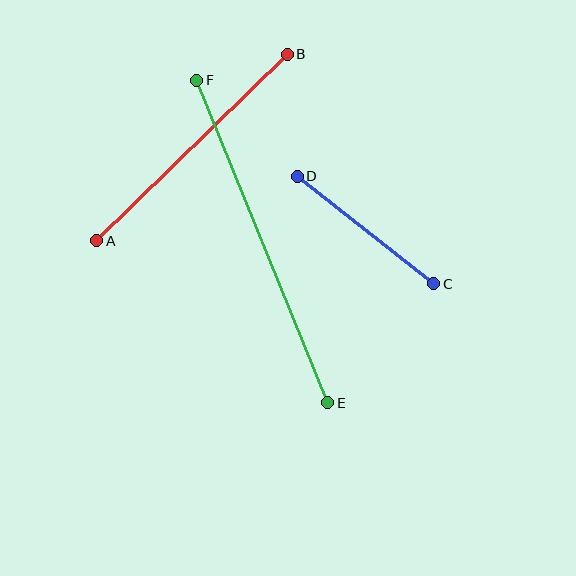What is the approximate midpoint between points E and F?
The midpoint is at approximately (262, 242) pixels.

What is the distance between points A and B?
The distance is approximately 266 pixels.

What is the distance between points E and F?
The distance is approximately 348 pixels.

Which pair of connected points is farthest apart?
Points E and F are farthest apart.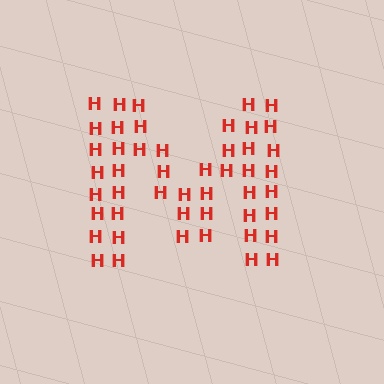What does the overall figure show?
The overall figure shows the letter M.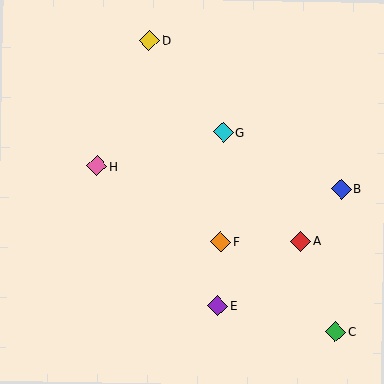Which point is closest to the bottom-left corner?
Point E is closest to the bottom-left corner.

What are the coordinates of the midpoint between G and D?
The midpoint between G and D is at (186, 86).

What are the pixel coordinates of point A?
Point A is at (301, 241).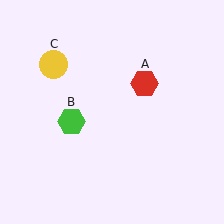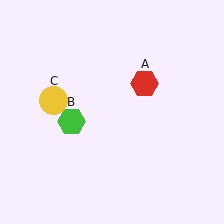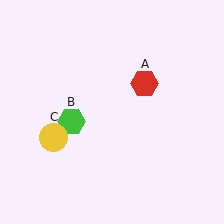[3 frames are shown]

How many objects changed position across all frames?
1 object changed position: yellow circle (object C).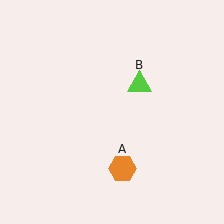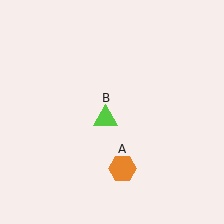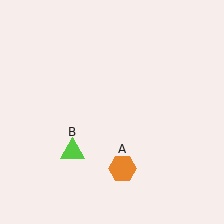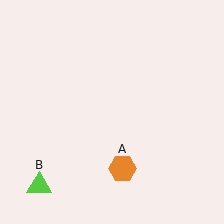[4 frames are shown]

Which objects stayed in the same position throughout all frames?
Orange hexagon (object A) remained stationary.